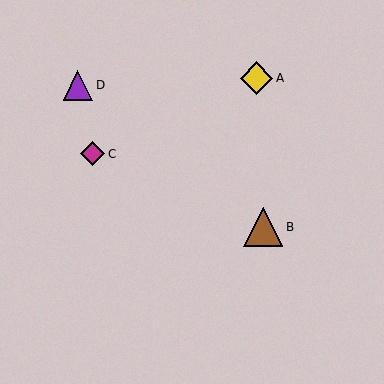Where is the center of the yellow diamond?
The center of the yellow diamond is at (257, 78).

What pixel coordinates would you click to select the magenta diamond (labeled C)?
Click at (93, 154) to select the magenta diamond C.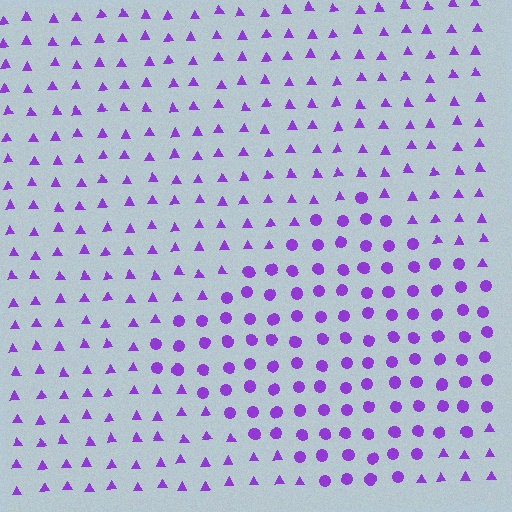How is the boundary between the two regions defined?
The boundary is defined by a change in element shape: circles inside vs. triangles outside. All elements share the same color and spacing.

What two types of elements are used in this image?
The image uses circles inside the diamond region and triangles outside it.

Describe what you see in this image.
The image is filled with small purple elements arranged in a uniform grid. A diamond-shaped region contains circles, while the surrounding area contains triangles. The boundary is defined purely by the change in element shape.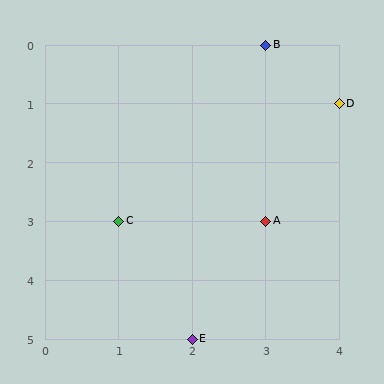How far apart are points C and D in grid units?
Points C and D are 3 columns and 2 rows apart (about 3.6 grid units diagonally).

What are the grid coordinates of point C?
Point C is at grid coordinates (1, 3).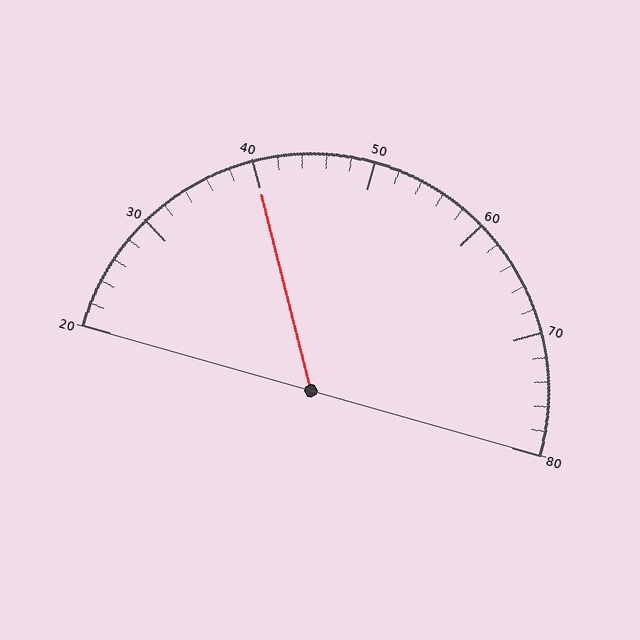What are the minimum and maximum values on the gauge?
The gauge ranges from 20 to 80.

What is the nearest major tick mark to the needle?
The nearest major tick mark is 40.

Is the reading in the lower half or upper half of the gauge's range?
The reading is in the lower half of the range (20 to 80).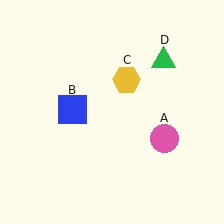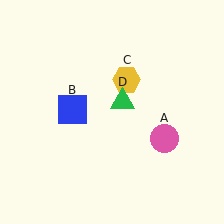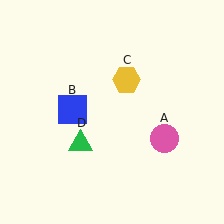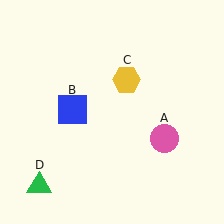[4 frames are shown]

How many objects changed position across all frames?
1 object changed position: green triangle (object D).